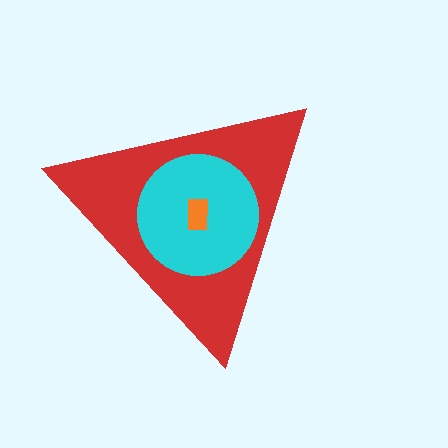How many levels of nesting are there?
3.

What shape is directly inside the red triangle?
The cyan circle.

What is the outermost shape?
The red triangle.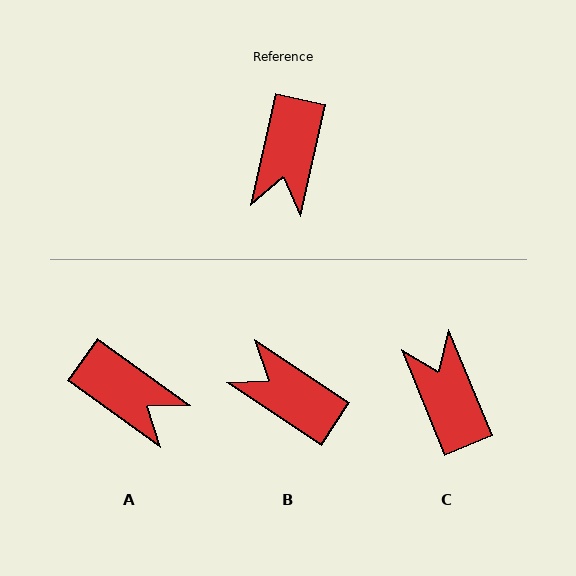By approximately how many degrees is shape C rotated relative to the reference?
Approximately 145 degrees clockwise.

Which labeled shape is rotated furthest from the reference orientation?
C, about 145 degrees away.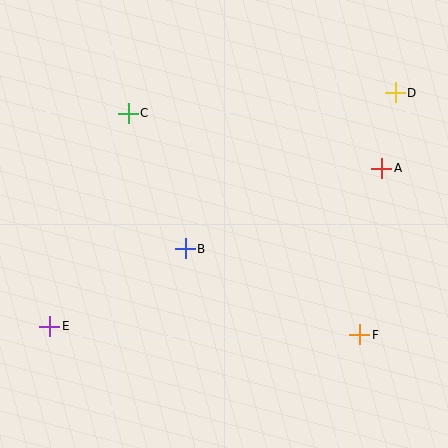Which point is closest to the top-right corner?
Point D is closest to the top-right corner.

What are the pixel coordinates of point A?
Point A is at (382, 168).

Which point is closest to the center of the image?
Point B at (185, 249) is closest to the center.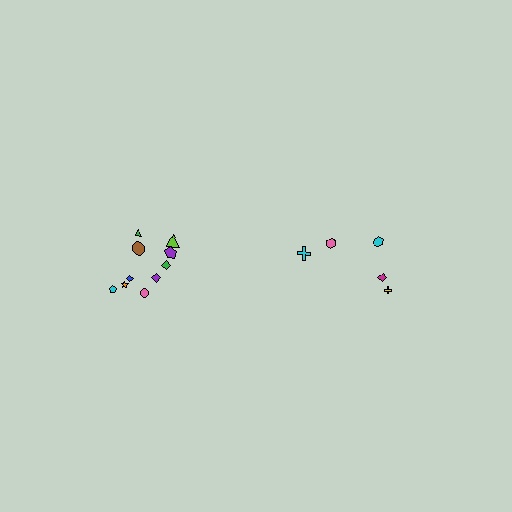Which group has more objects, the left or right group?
The left group.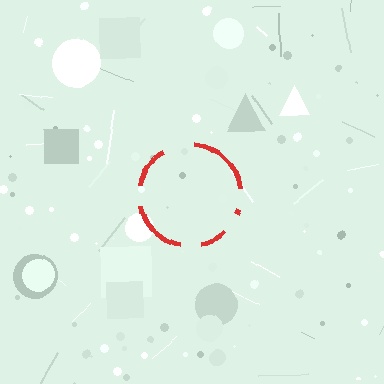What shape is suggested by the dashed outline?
The dashed outline suggests a circle.